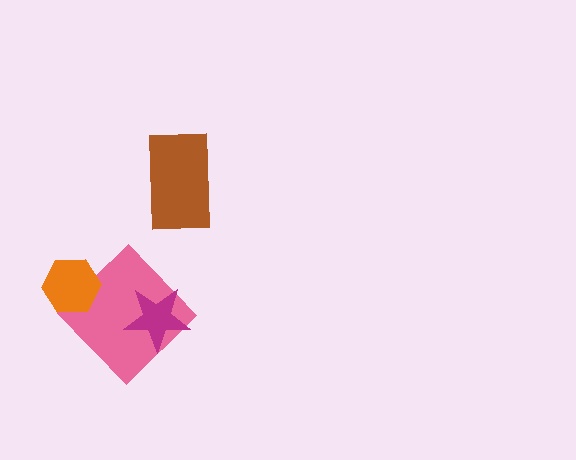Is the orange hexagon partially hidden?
No, no other shape covers it.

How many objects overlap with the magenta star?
1 object overlaps with the magenta star.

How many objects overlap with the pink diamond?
2 objects overlap with the pink diamond.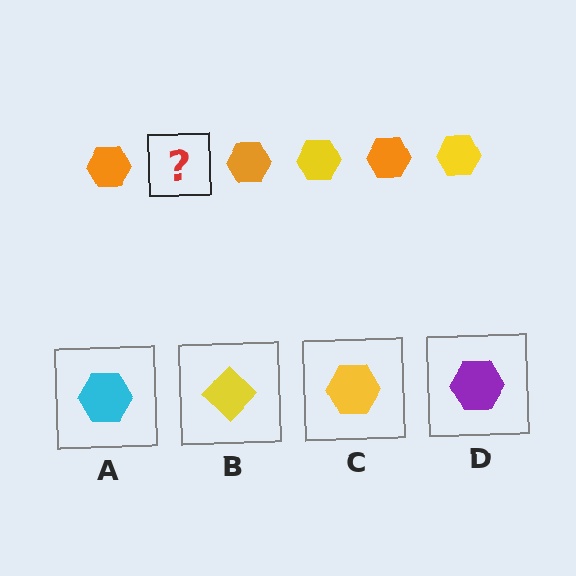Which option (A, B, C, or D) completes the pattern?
C.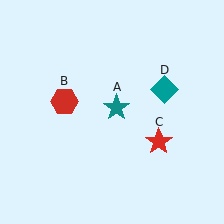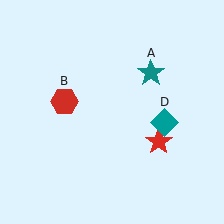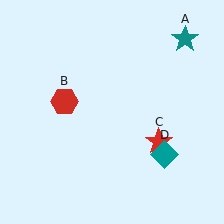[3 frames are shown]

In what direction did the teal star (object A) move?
The teal star (object A) moved up and to the right.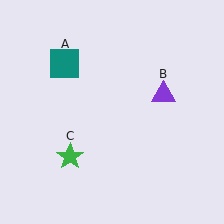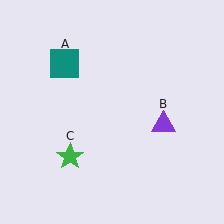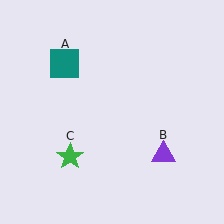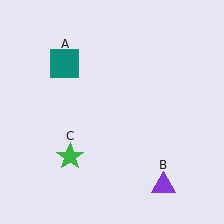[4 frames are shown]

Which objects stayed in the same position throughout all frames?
Teal square (object A) and green star (object C) remained stationary.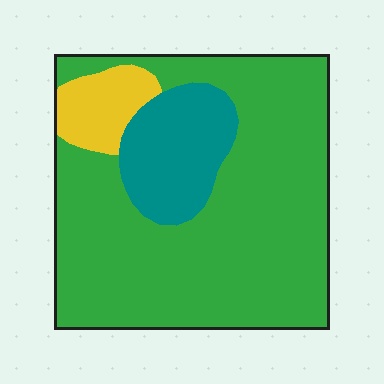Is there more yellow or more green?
Green.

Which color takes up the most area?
Green, at roughly 75%.